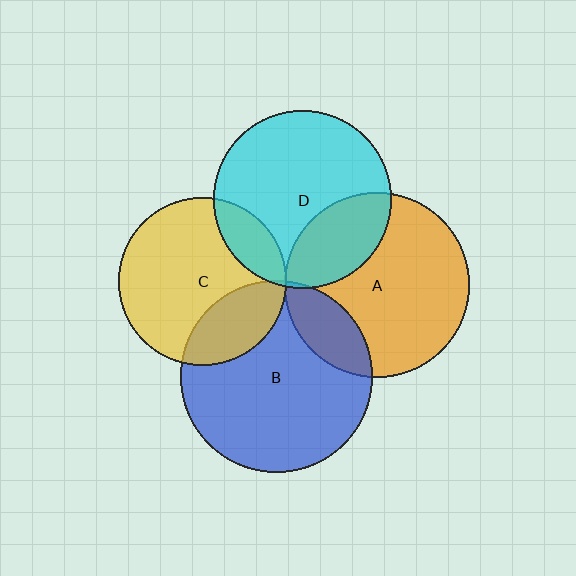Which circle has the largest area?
Circle B (blue).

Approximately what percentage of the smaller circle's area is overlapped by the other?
Approximately 25%.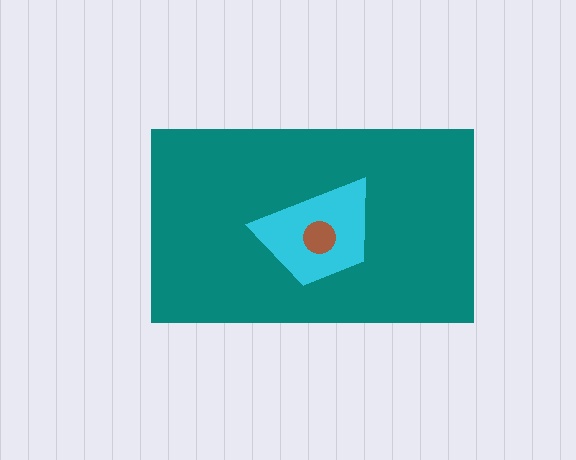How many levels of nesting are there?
3.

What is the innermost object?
The brown circle.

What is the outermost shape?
The teal rectangle.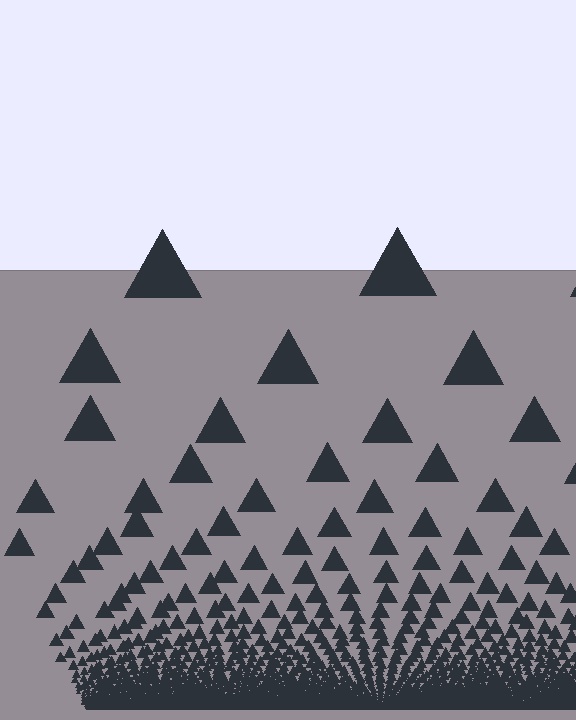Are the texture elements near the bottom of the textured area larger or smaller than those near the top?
Smaller. The gradient is inverted — elements near the bottom are smaller and denser.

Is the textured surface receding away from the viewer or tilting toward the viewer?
The surface appears to tilt toward the viewer. Texture elements get larger and sparser toward the top.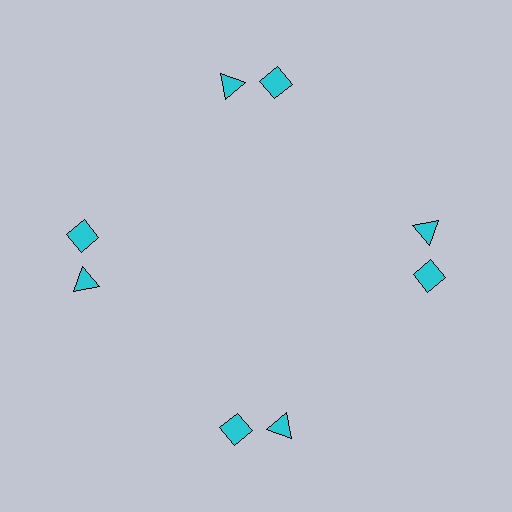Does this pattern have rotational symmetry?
Yes, this pattern has 4-fold rotational symmetry. It looks the same after rotating 90 degrees around the center.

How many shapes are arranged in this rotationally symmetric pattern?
There are 8 shapes, arranged in 4 groups of 2.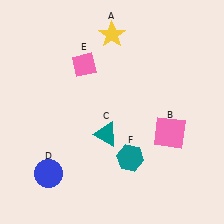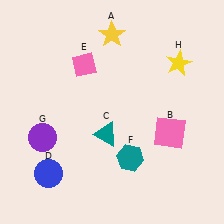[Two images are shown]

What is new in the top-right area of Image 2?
A yellow star (H) was added in the top-right area of Image 2.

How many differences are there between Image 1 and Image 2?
There are 2 differences between the two images.